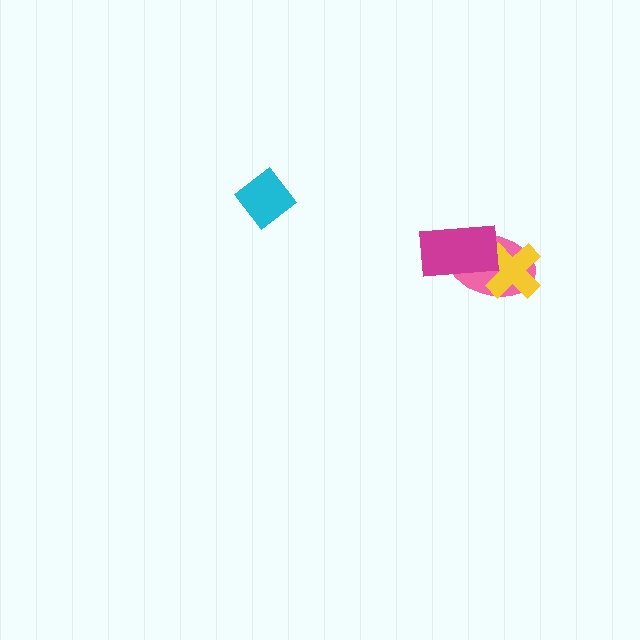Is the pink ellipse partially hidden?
Yes, it is partially covered by another shape.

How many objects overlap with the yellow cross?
2 objects overlap with the yellow cross.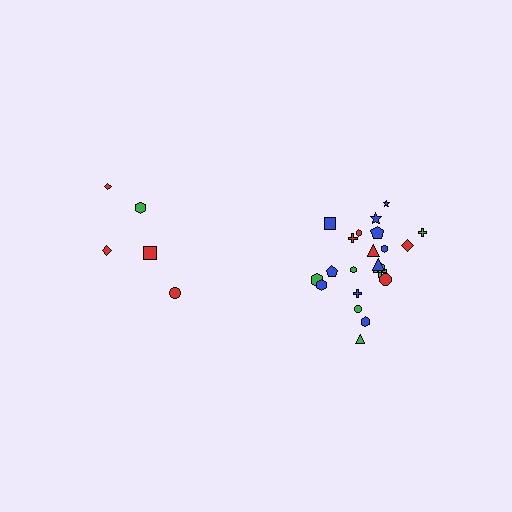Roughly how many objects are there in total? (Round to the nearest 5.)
Roughly 25 objects in total.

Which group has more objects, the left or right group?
The right group.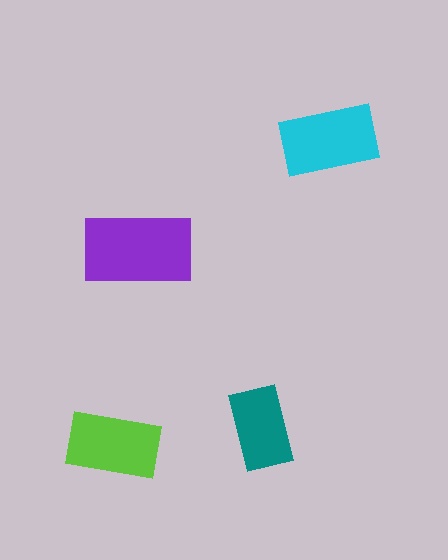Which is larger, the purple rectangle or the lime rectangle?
The purple one.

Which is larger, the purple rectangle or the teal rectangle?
The purple one.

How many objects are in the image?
There are 4 objects in the image.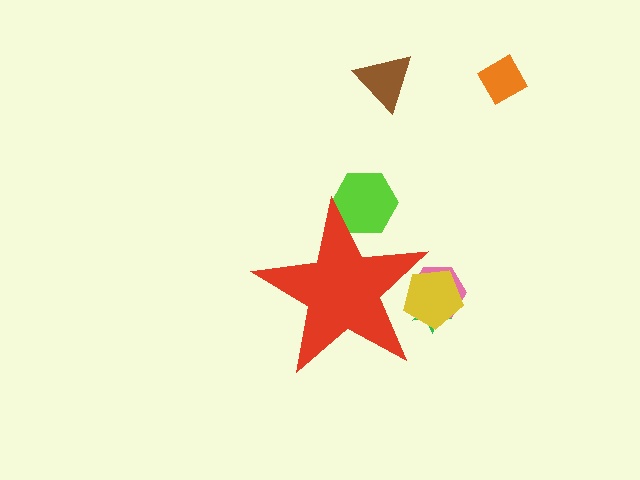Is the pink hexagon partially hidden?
Yes, the pink hexagon is partially hidden behind the red star.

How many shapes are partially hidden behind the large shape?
4 shapes are partially hidden.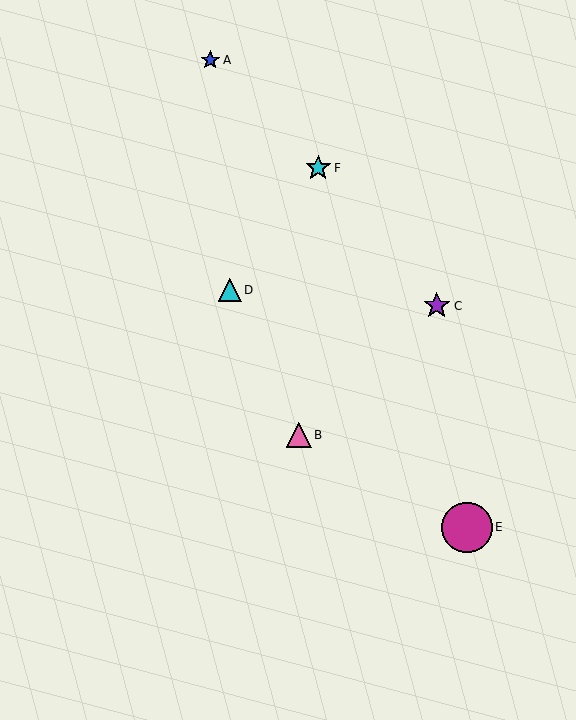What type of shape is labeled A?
Shape A is a blue star.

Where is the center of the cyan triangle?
The center of the cyan triangle is at (230, 290).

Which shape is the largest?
The magenta circle (labeled E) is the largest.